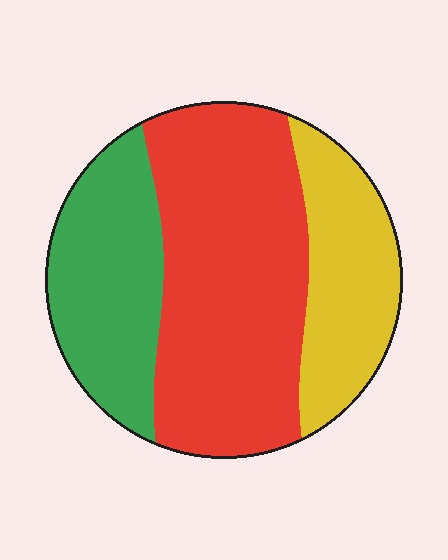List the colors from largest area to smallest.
From largest to smallest: red, green, yellow.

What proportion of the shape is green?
Green covers about 25% of the shape.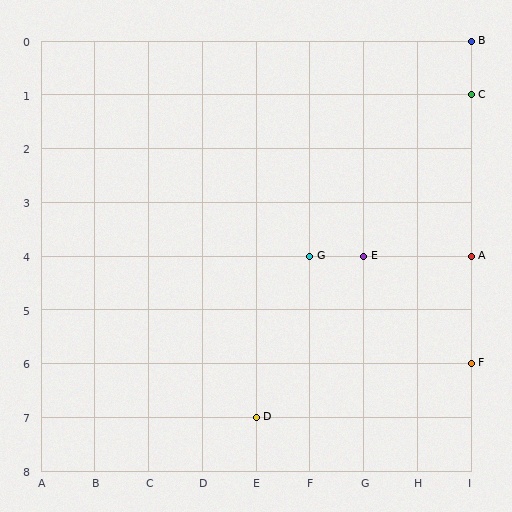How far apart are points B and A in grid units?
Points B and A are 4 rows apart.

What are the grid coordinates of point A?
Point A is at grid coordinates (I, 4).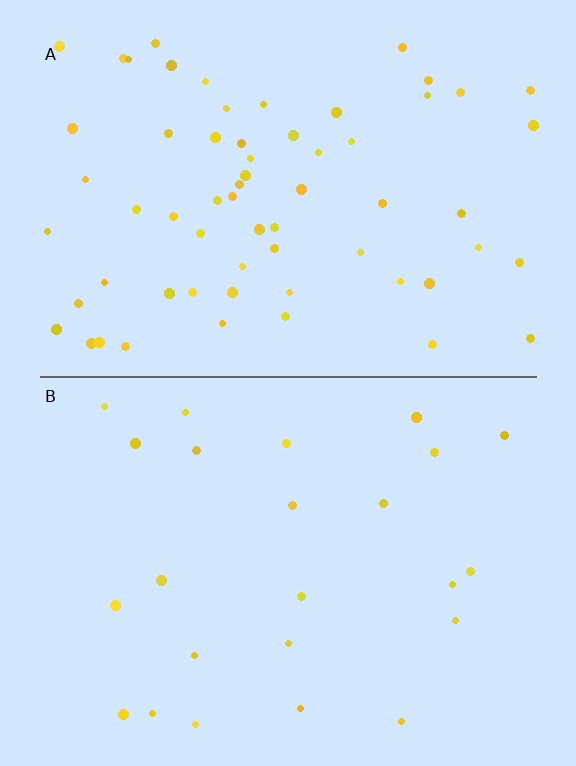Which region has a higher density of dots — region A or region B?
A (the top).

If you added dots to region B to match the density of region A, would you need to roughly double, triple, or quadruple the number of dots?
Approximately triple.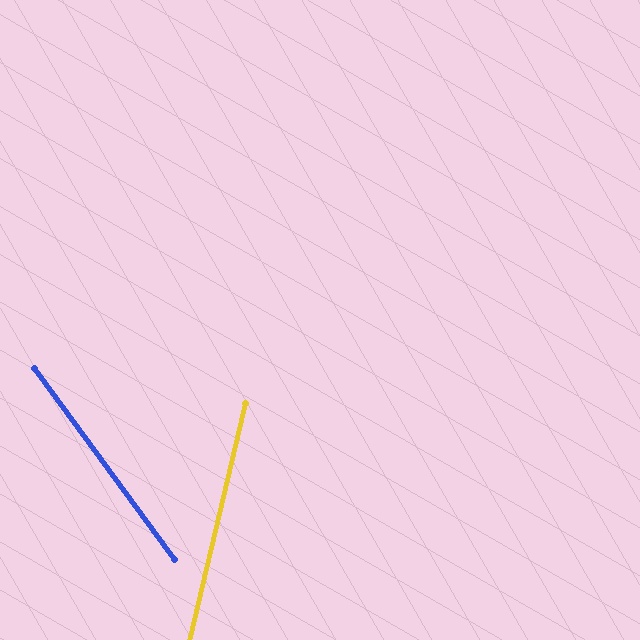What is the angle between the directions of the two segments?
Approximately 49 degrees.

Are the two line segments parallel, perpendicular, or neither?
Neither parallel nor perpendicular — they differ by about 49°.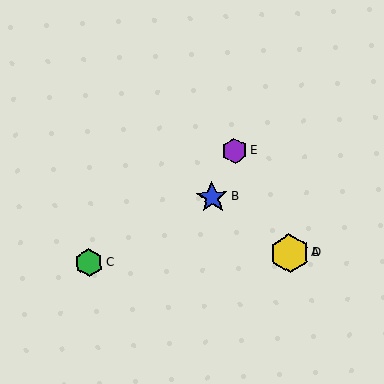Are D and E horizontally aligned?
No, D is at y≈253 and E is at y≈151.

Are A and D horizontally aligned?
Yes, both are at y≈253.